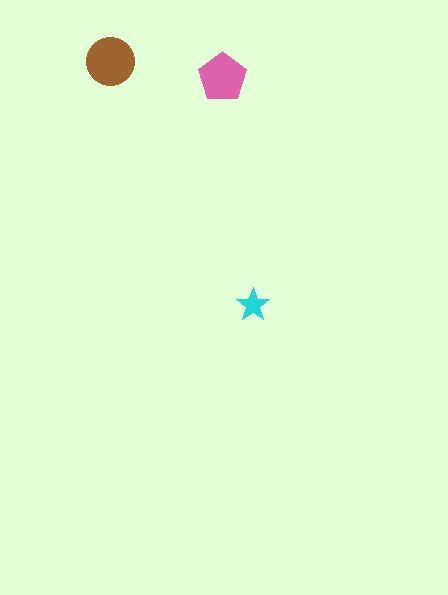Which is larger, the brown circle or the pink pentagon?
The brown circle.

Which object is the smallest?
The cyan star.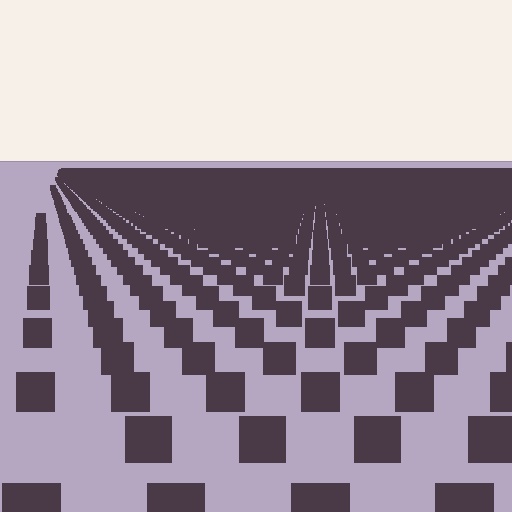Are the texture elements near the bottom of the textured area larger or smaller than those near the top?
Larger. Near the bottom, elements are closer to the viewer and appear at a bigger on-screen size.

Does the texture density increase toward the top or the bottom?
Density increases toward the top.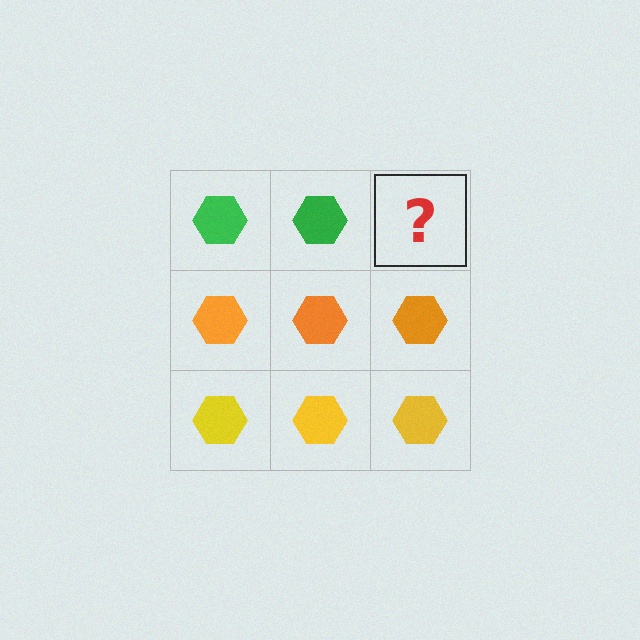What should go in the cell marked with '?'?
The missing cell should contain a green hexagon.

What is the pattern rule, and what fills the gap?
The rule is that each row has a consistent color. The gap should be filled with a green hexagon.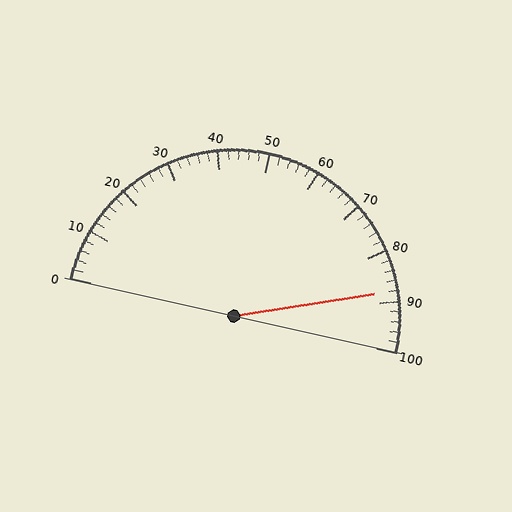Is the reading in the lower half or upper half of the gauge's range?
The reading is in the upper half of the range (0 to 100).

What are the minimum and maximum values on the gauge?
The gauge ranges from 0 to 100.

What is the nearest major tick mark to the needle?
The nearest major tick mark is 90.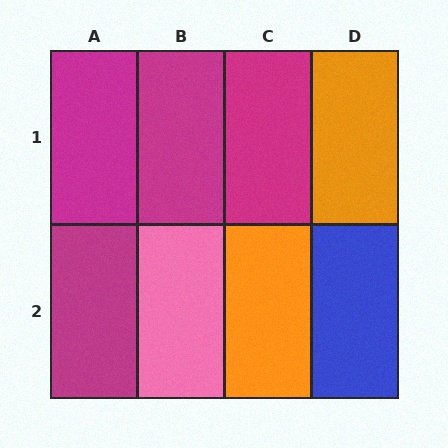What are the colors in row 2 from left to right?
Magenta, pink, orange, blue.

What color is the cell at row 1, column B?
Magenta.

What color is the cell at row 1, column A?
Magenta.